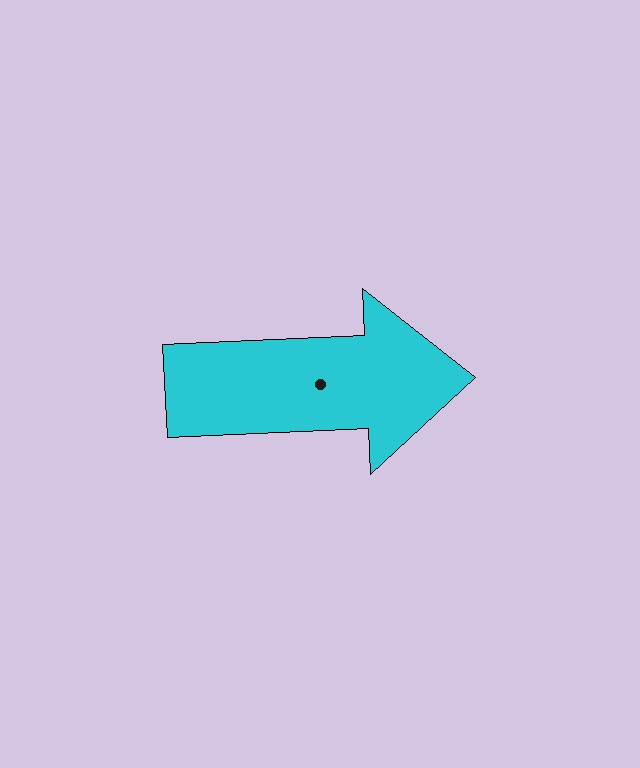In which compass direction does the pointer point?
East.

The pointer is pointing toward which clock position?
Roughly 3 o'clock.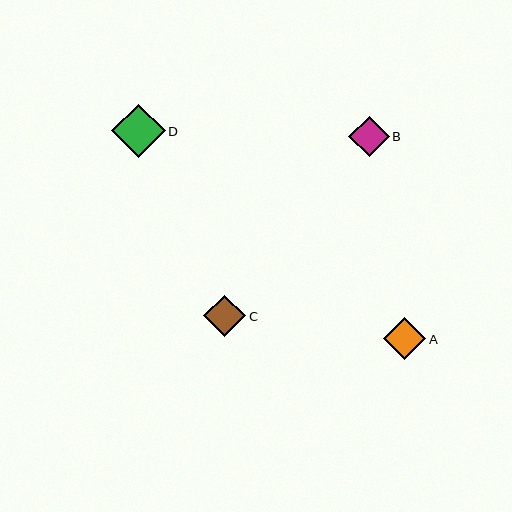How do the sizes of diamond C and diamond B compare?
Diamond C and diamond B are approximately the same size.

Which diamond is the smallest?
Diamond B is the smallest with a size of approximately 40 pixels.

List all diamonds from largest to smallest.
From largest to smallest: D, A, C, B.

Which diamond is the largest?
Diamond D is the largest with a size of approximately 54 pixels.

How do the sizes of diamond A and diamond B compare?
Diamond A and diamond B are approximately the same size.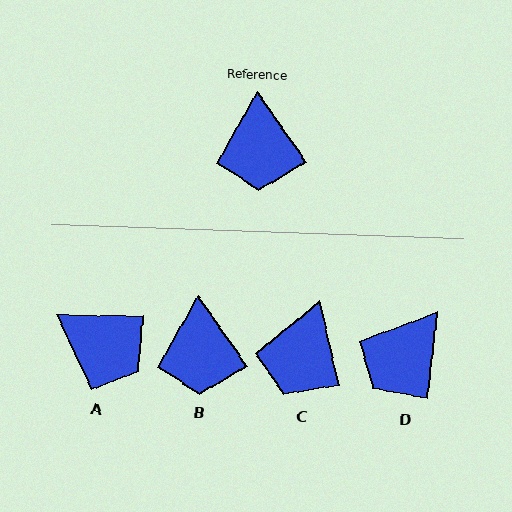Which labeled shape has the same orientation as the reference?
B.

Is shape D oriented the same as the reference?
No, it is off by about 41 degrees.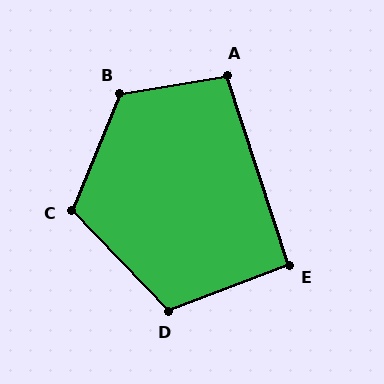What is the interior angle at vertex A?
Approximately 99 degrees (obtuse).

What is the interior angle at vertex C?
Approximately 114 degrees (obtuse).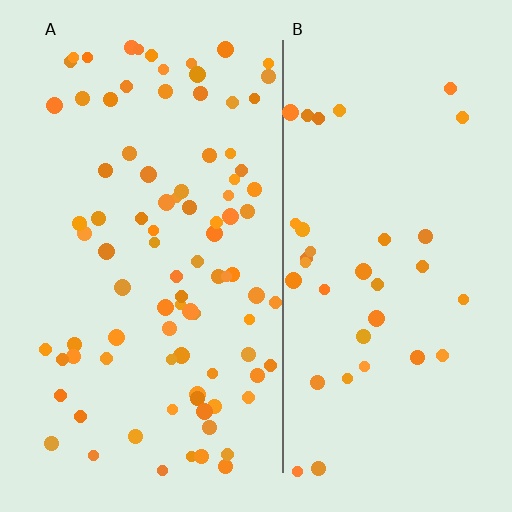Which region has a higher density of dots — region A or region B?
A (the left).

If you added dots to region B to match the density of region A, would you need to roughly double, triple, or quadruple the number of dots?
Approximately double.